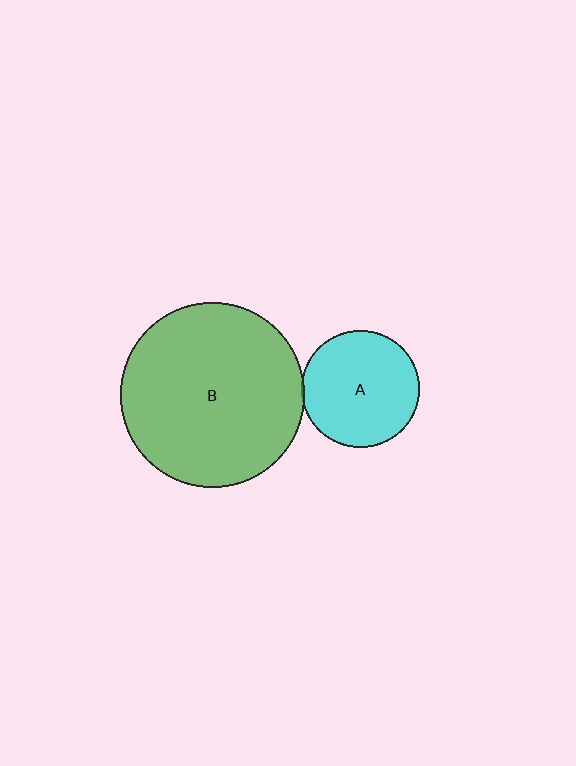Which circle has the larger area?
Circle B (green).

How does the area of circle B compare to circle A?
Approximately 2.5 times.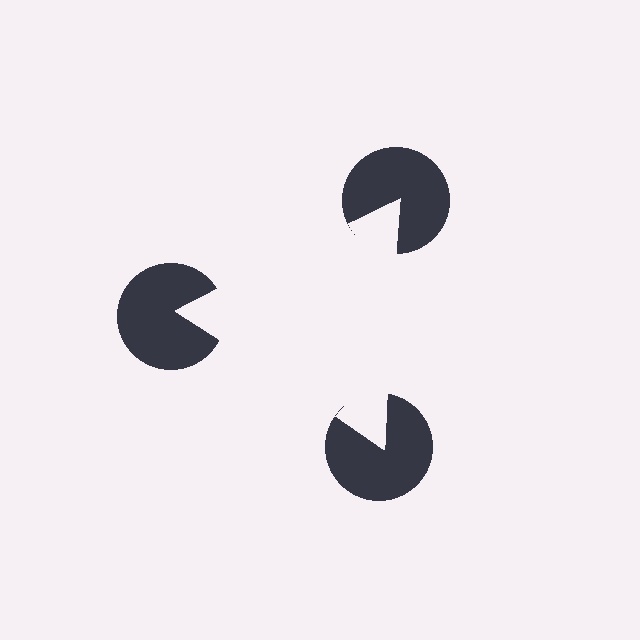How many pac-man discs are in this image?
There are 3 — one at each vertex of the illusory triangle.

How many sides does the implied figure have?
3 sides.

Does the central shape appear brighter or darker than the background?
It typically appears slightly brighter than the background, even though no actual brightness change is drawn.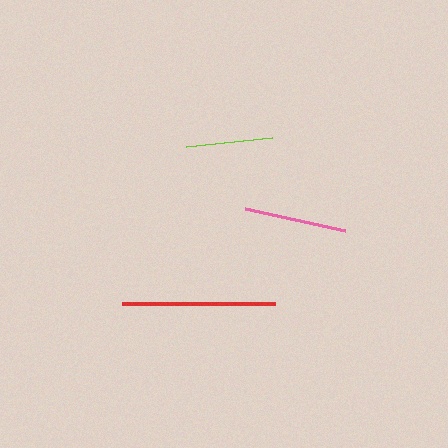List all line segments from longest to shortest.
From longest to shortest: red, pink, lime.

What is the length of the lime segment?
The lime segment is approximately 86 pixels long.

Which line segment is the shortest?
The lime line is the shortest at approximately 86 pixels.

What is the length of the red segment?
The red segment is approximately 153 pixels long.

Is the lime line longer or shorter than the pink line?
The pink line is longer than the lime line.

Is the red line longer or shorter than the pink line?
The red line is longer than the pink line.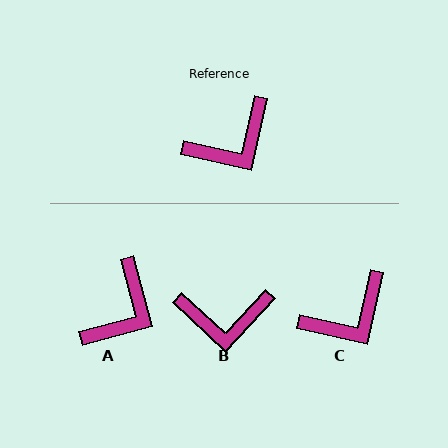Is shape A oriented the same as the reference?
No, it is off by about 27 degrees.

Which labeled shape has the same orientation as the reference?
C.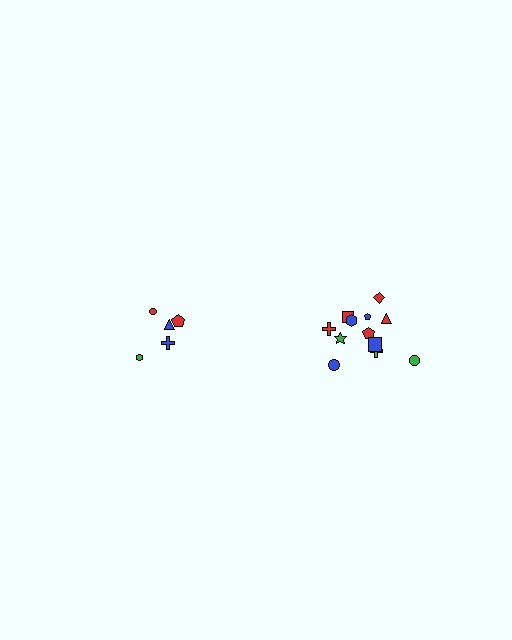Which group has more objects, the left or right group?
The right group.